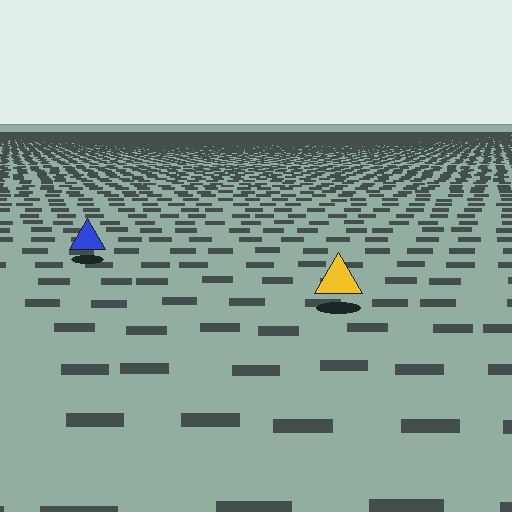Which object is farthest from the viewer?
The blue triangle is farthest from the viewer. It appears smaller and the ground texture around it is denser.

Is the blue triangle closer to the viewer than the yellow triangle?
No. The yellow triangle is closer — you can tell from the texture gradient: the ground texture is coarser near it.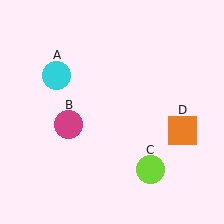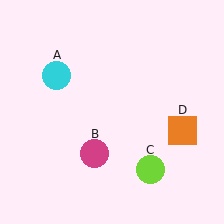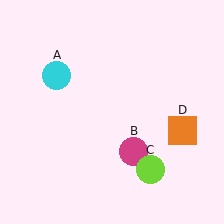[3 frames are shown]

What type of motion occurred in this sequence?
The magenta circle (object B) rotated counterclockwise around the center of the scene.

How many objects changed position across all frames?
1 object changed position: magenta circle (object B).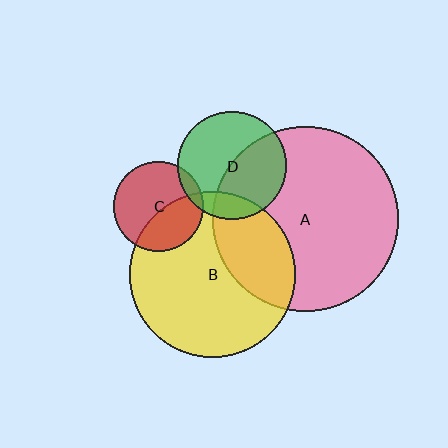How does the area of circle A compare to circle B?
Approximately 1.2 times.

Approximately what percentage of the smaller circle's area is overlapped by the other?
Approximately 30%.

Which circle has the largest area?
Circle A (pink).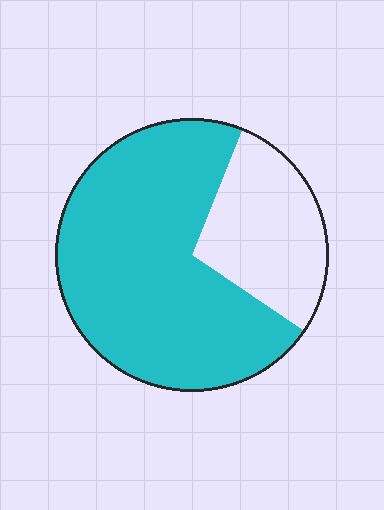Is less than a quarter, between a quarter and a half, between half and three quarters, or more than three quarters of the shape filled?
Between half and three quarters.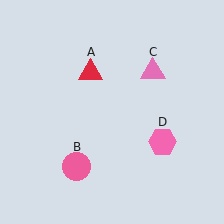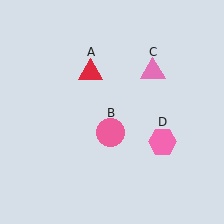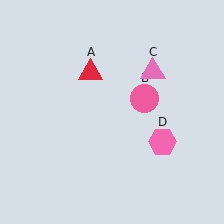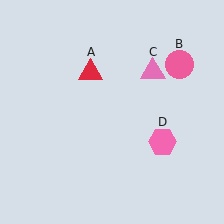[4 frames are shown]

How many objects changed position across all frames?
1 object changed position: pink circle (object B).